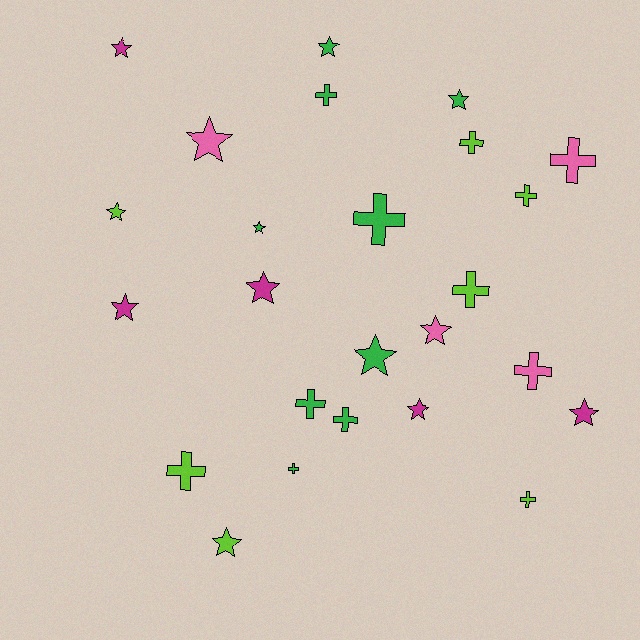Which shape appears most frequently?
Star, with 13 objects.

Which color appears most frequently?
Green, with 9 objects.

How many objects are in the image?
There are 25 objects.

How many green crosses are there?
There are 5 green crosses.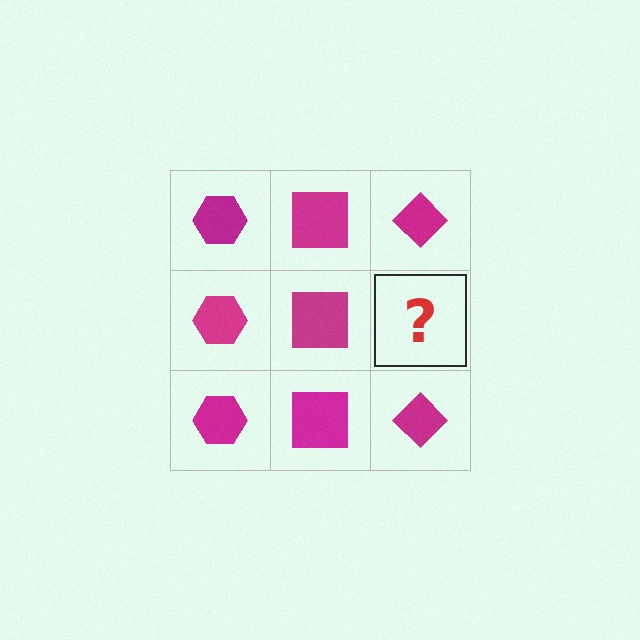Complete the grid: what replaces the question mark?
The question mark should be replaced with a magenta diamond.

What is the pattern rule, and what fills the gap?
The rule is that each column has a consistent shape. The gap should be filled with a magenta diamond.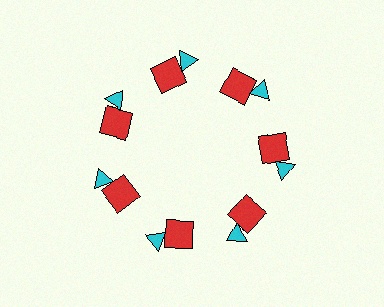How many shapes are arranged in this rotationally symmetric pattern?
There are 14 shapes, arranged in 7 groups of 2.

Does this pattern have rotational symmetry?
Yes, this pattern has 7-fold rotational symmetry. It looks the same after rotating 51 degrees around the center.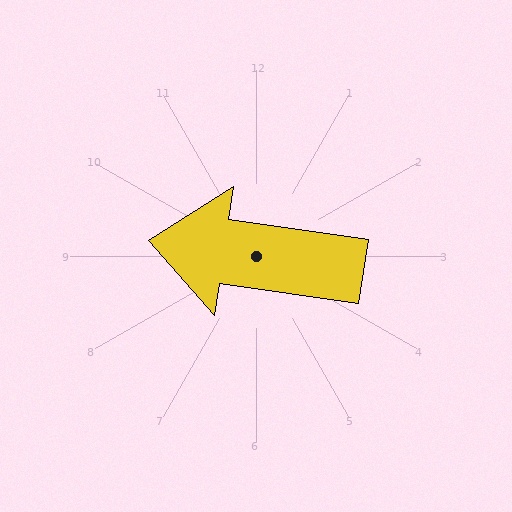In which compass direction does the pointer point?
West.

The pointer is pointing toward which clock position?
Roughly 9 o'clock.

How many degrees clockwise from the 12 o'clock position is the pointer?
Approximately 278 degrees.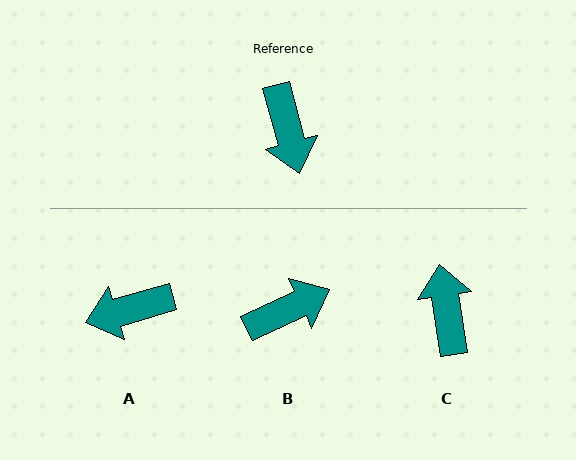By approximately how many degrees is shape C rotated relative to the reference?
Approximately 174 degrees counter-clockwise.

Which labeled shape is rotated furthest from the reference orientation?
C, about 174 degrees away.